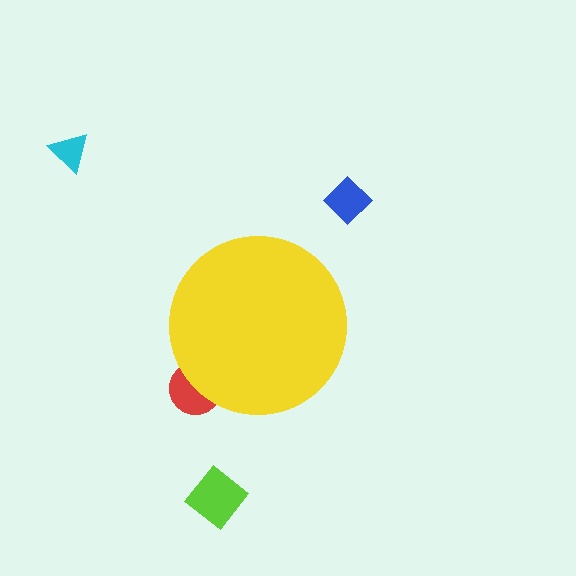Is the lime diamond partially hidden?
No, the lime diamond is fully visible.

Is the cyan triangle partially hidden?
No, the cyan triangle is fully visible.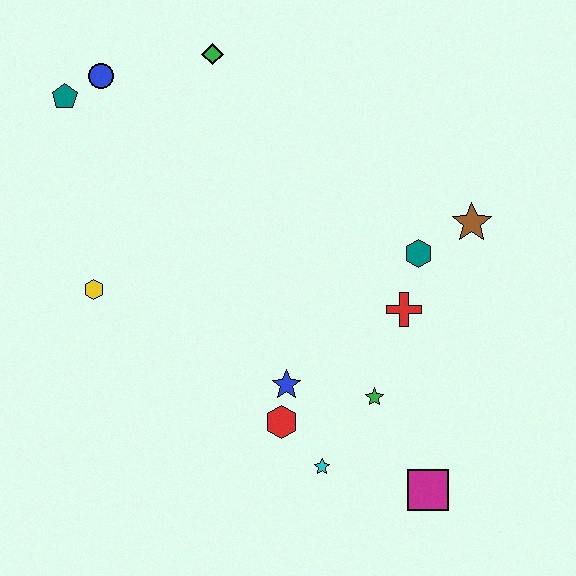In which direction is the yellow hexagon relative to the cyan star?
The yellow hexagon is to the left of the cyan star.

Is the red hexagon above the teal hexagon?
No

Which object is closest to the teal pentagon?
The blue circle is closest to the teal pentagon.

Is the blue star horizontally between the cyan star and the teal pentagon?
Yes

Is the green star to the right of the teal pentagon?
Yes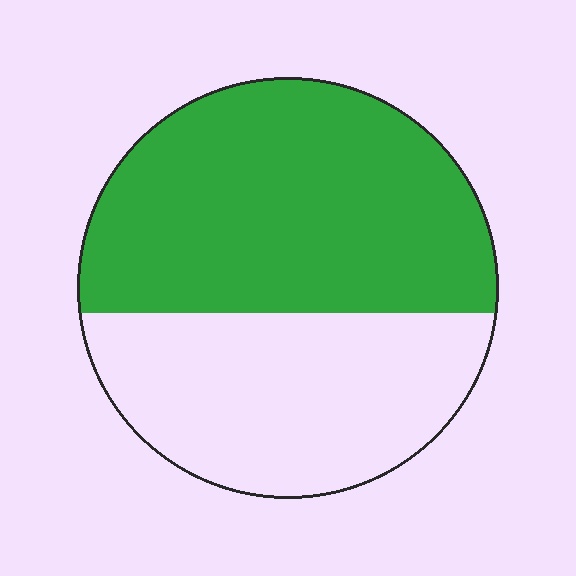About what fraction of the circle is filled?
About three fifths (3/5).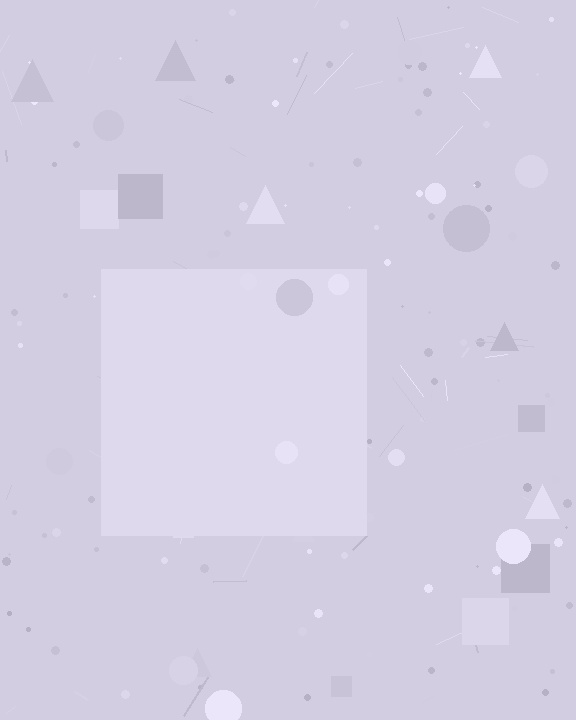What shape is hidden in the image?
A square is hidden in the image.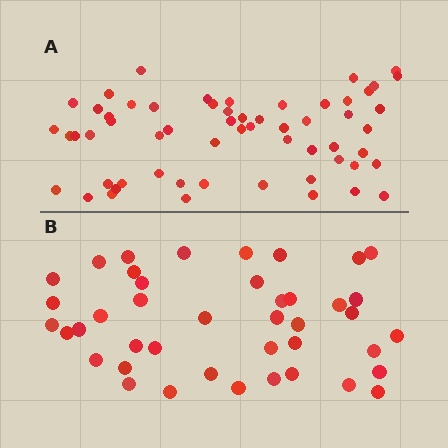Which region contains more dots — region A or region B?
Region A (the top region) has more dots.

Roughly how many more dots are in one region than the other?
Region A has approximately 15 more dots than region B.